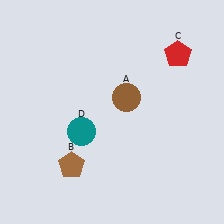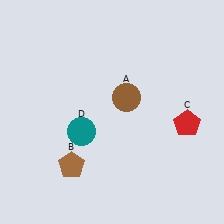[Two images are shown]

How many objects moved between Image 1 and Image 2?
1 object moved between the two images.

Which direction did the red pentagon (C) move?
The red pentagon (C) moved down.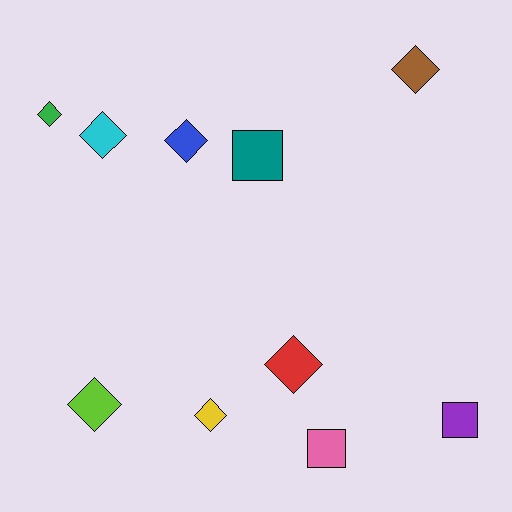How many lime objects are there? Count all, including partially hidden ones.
There is 1 lime object.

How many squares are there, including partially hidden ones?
There are 3 squares.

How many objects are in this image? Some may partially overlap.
There are 10 objects.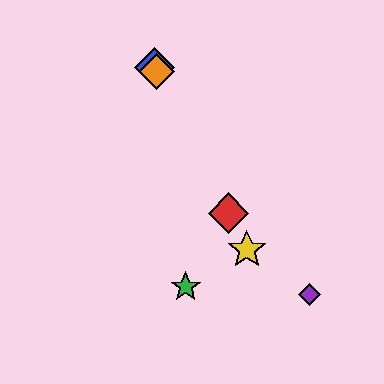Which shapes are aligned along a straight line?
The red diamond, the blue diamond, the yellow star, the orange diamond are aligned along a straight line.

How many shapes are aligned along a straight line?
4 shapes (the red diamond, the blue diamond, the yellow star, the orange diamond) are aligned along a straight line.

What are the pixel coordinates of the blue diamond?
The blue diamond is at (154, 68).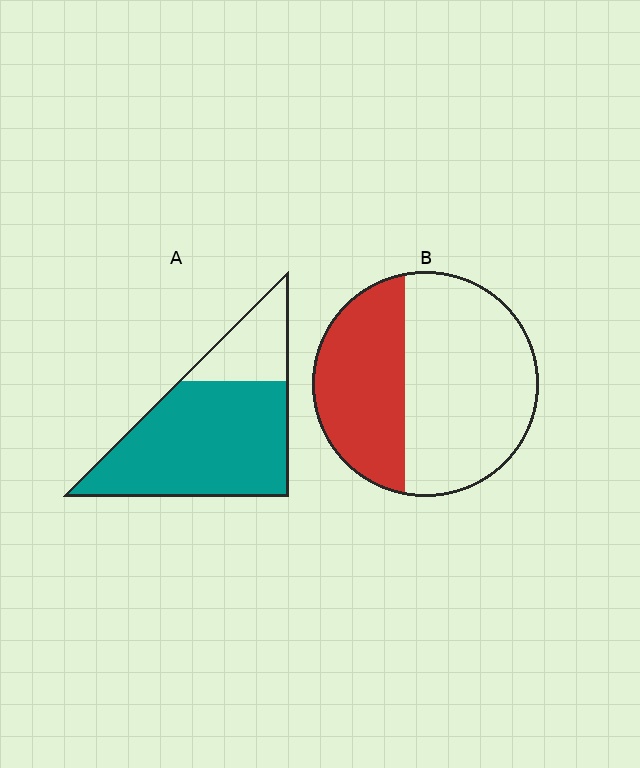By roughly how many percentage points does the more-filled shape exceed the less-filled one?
By roughly 40 percentage points (A over B).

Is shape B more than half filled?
No.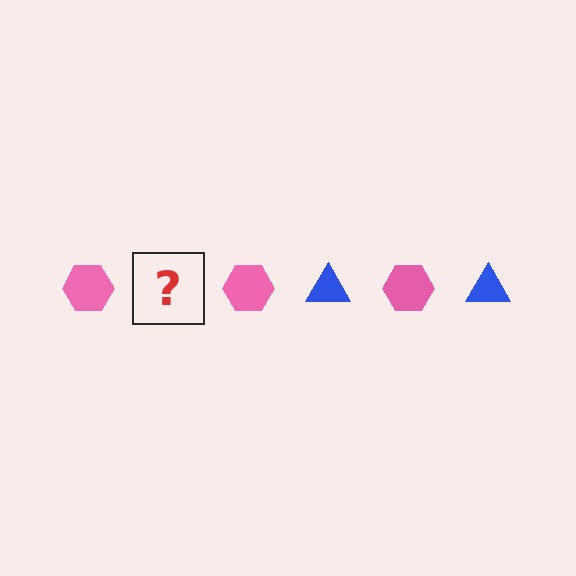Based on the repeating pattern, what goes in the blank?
The blank should be a blue triangle.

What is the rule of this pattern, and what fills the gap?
The rule is that the pattern alternates between pink hexagon and blue triangle. The gap should be filled with a blue triangle.